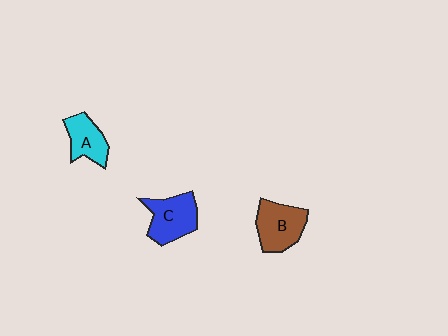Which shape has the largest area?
Shape B (brown).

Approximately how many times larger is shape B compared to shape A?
Approximately 1.3 times.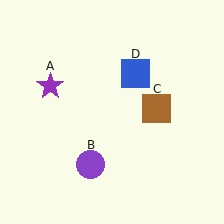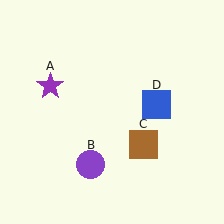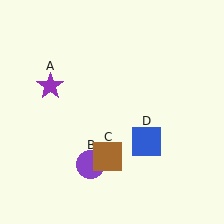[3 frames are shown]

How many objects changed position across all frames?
2 objects changed position: brown square (object C), blue square (object D).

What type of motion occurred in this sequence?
The brown square (object C), blue square (object D) rotated clockwise around the center of the scene.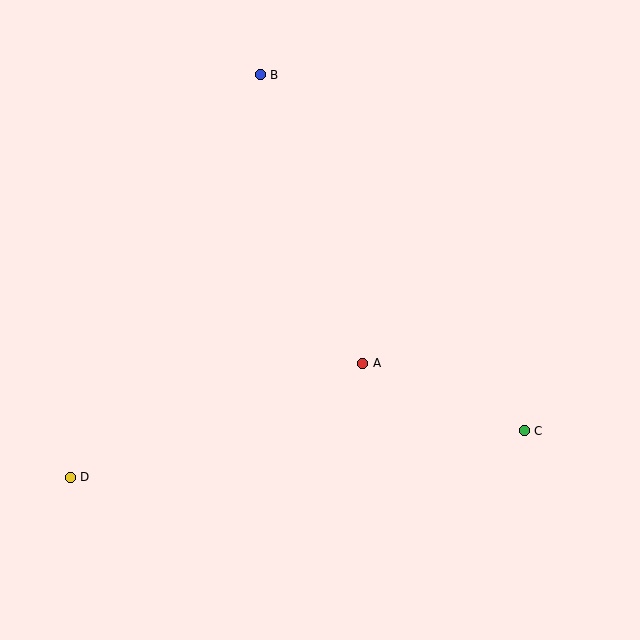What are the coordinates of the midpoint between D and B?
The midpoint between D and B is at (165, 276).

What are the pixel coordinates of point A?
Point A is at (363, 363).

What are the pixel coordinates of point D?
Point D is at (70, 477).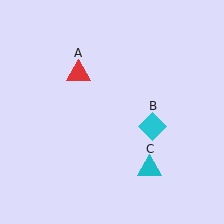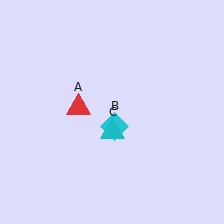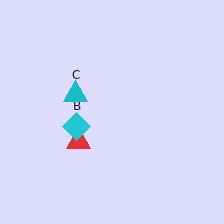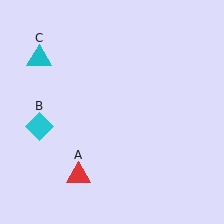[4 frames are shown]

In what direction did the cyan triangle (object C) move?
The cyan triangle (object C) moved up and to the left.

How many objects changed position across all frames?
3 objects changed position: red triangle (object A), cyan diamond (object B), cyan triangle (object C).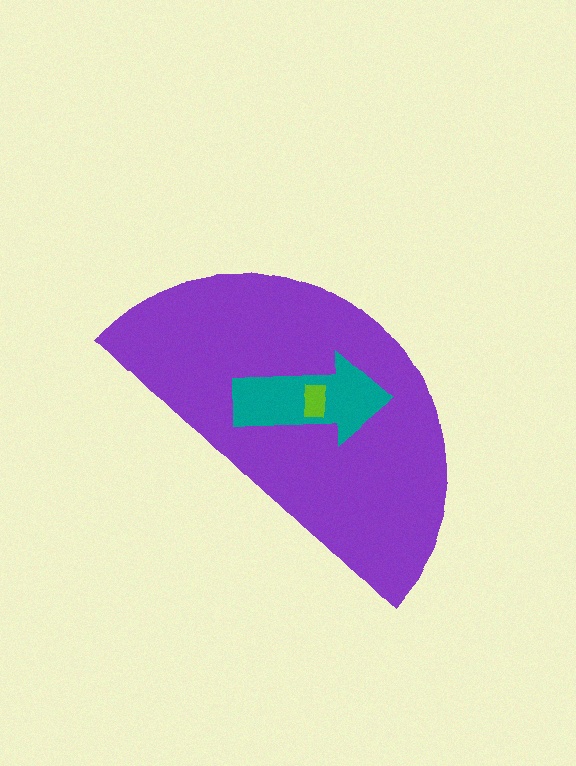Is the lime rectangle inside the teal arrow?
Yes.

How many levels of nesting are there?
3.